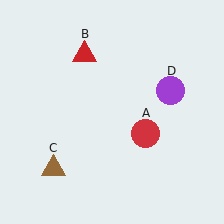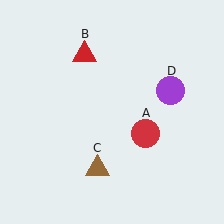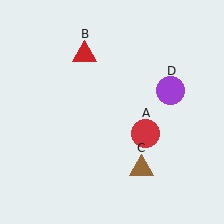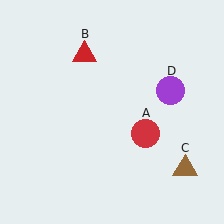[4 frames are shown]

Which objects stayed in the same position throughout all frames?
Red circle (object A) and red triangle (object B) and purple circle (object D) remained stationary.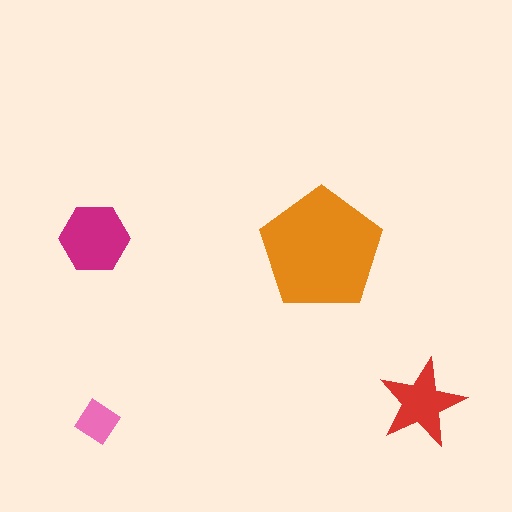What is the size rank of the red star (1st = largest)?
3rd.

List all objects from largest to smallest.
The orange pentagon, the magenta hexagon, the red star, the pink diamond.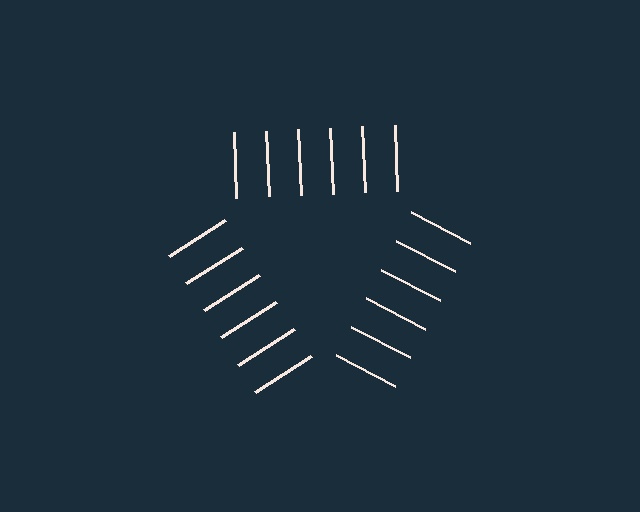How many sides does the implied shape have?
3 sides — the line-ends trace a triangle.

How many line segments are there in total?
18 — 6 along each of the 3 edges.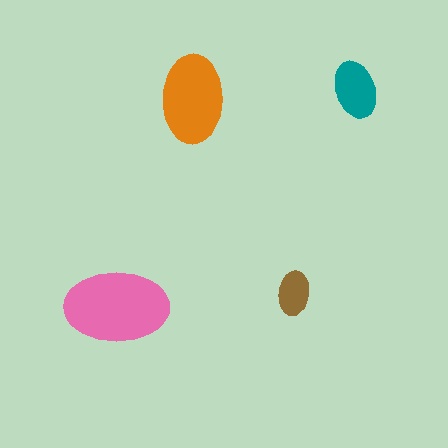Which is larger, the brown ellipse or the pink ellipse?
The pink one.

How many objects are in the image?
There are 4 objects in the image.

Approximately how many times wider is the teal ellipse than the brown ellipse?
About 1.5 times wider.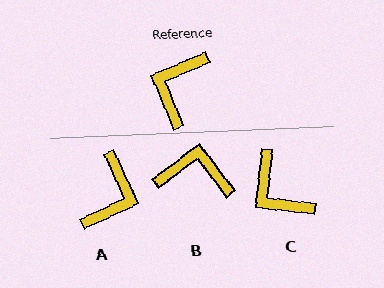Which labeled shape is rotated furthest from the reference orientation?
A, about 178 degrees away.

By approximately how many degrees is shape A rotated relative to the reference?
Approximately 178 degrees clockwise.